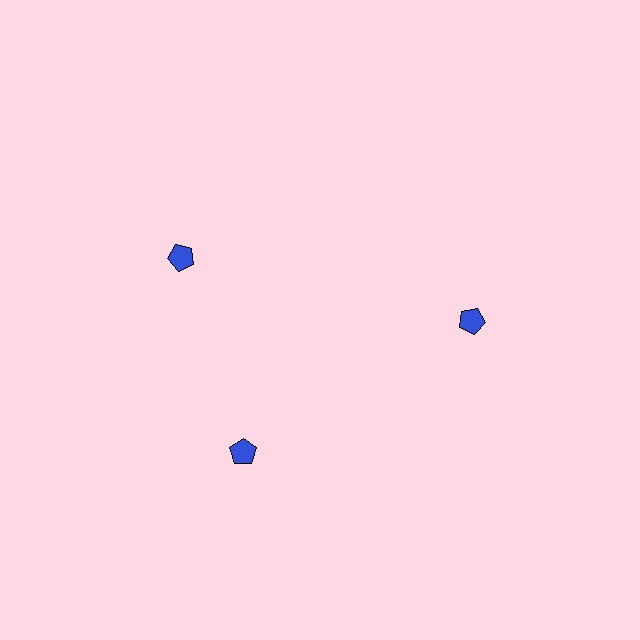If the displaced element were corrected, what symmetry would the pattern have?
It would have 3-fold rotational symmetry — the pattern would map onto itself every 120 degrees.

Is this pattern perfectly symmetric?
No. The 3 blue pentagons are arranged in a ring, but one element near the 11 o'clock position is rotated out of alignment along the ring, breaking the 3-fold rotational symmetry.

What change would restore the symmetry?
The symmetry would be restored by rotating it back into even spacing with its neighbors so that all 3 pentagons sit at equal angles and equal distance from the center.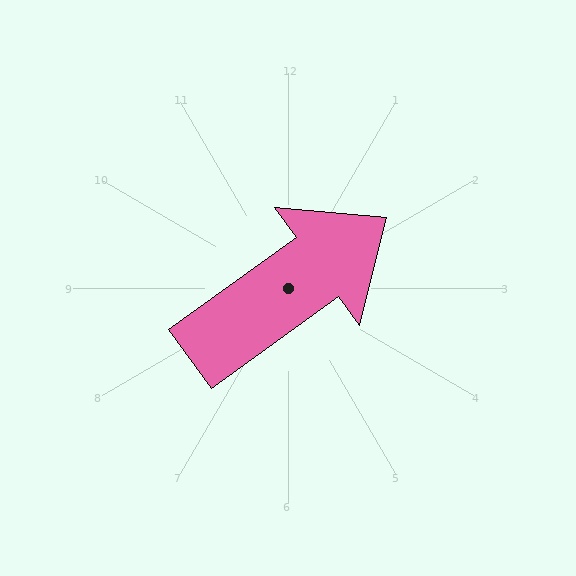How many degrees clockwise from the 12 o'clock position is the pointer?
Approximately 54 degrees.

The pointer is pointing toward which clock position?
Roughly 2 o'clock.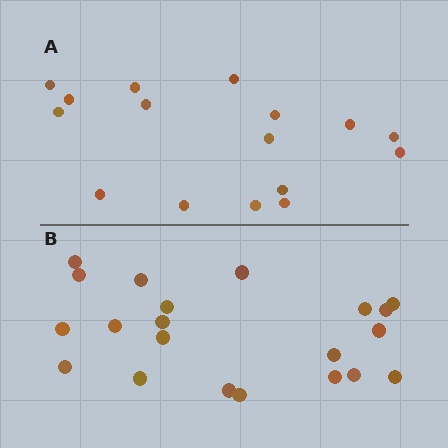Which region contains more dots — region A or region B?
Region B (the bottom region) has more dots.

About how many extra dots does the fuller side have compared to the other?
Region B has about 5 more dots than region A.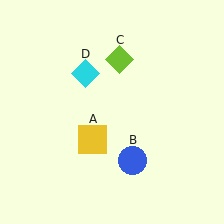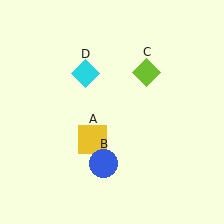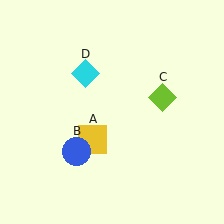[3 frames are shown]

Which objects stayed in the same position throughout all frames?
Yellow square (object A) and cyan diamond (object D) remained stationary.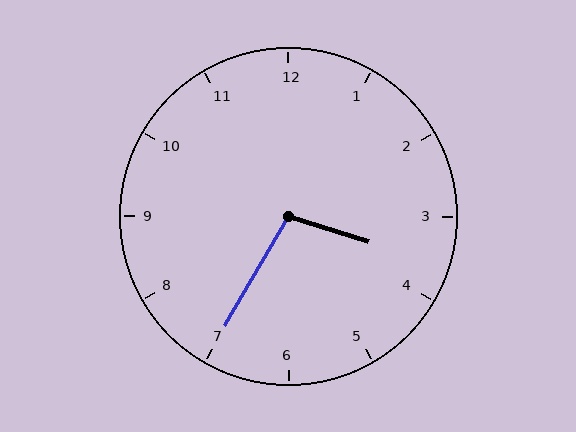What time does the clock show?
3:35.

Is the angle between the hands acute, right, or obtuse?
It is obtuse.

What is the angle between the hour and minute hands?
Approximately 102 degrees.